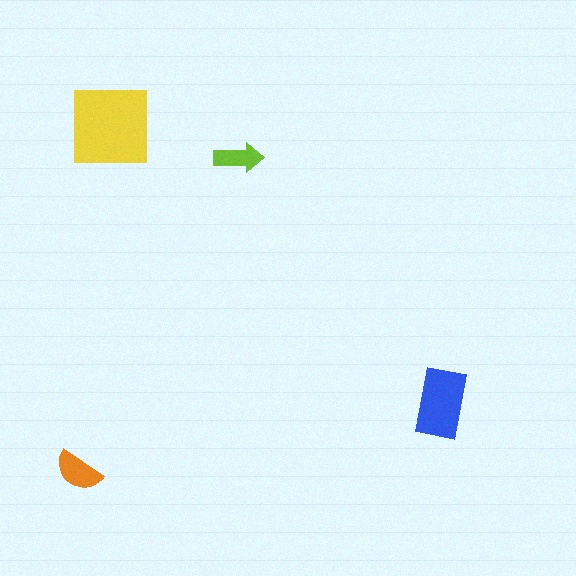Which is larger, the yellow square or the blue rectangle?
The yellow square.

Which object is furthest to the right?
The blue rectangle is rightmost.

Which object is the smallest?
The lime arrow.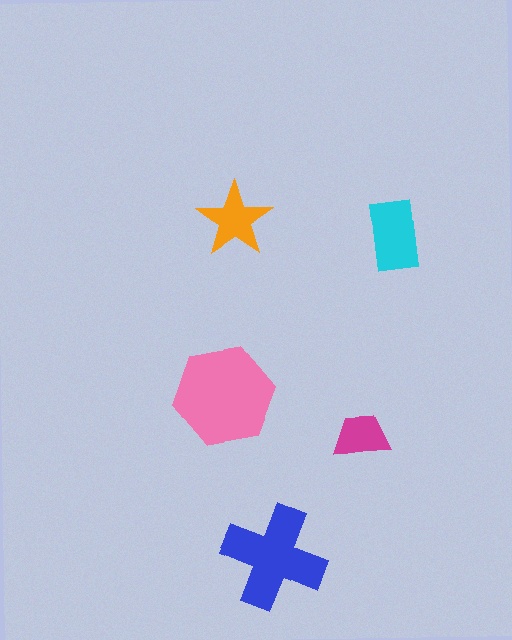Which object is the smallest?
The magenta trapezoid.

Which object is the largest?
The pink hexagon.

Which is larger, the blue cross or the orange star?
The blue cross.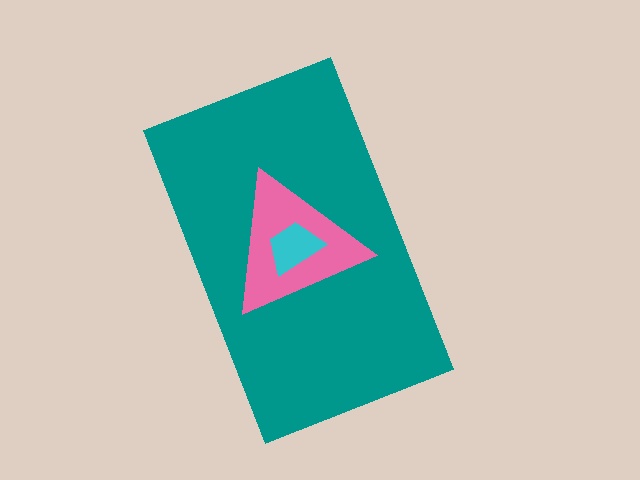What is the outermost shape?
The teal rectangle.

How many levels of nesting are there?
3.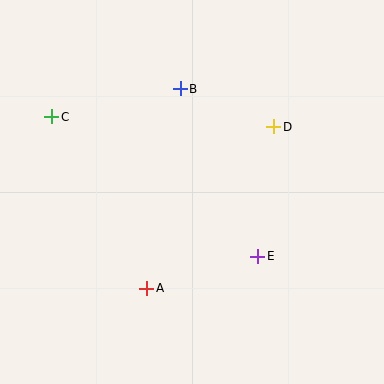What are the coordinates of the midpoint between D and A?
The midpoint between D and A is at (210, 207).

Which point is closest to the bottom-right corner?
Point E is closest to the bottom-right corner.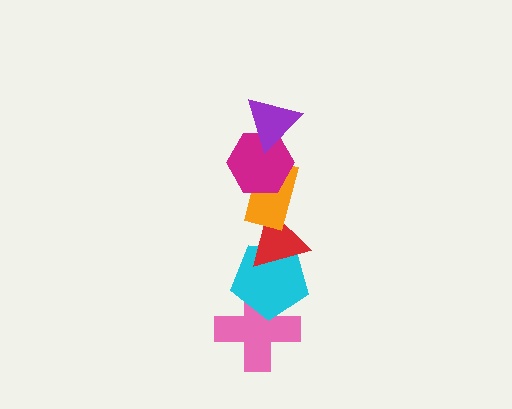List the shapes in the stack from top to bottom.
From top to bottom: the purple triangle, the magenta hexagon, the orange rectangle, the red triangle, the cyan pentagon, the pink cross.